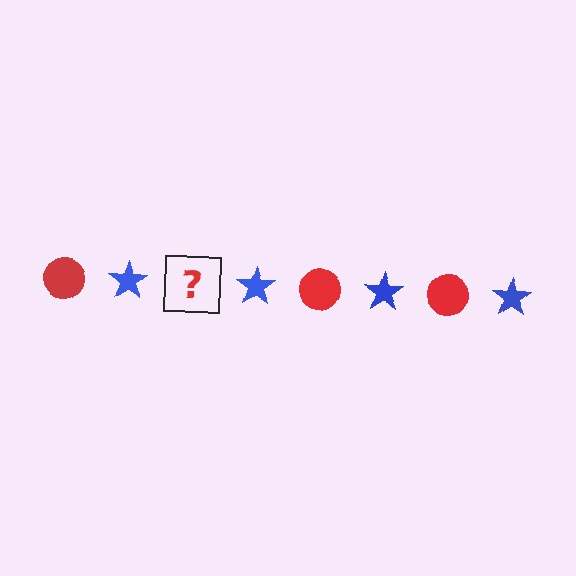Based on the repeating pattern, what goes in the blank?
The blank should be a red circle.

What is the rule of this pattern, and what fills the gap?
The rule is that the pattern alternates between red circle and blue star. The gap should be filled with a red circle.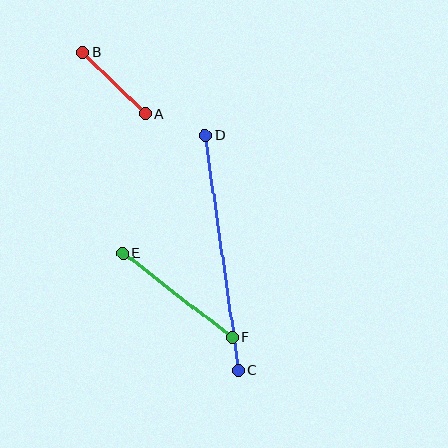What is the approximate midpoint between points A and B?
The midpoint is at approximately (114, 83) pixels.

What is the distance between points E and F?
The distance is approximately 138 pixels.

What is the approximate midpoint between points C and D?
The midpoint is at approximately (222, 253) pixels.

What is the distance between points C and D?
The distance is approximately 237 pixels.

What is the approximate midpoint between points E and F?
The midpoint is at approximately (178, 295) pixels.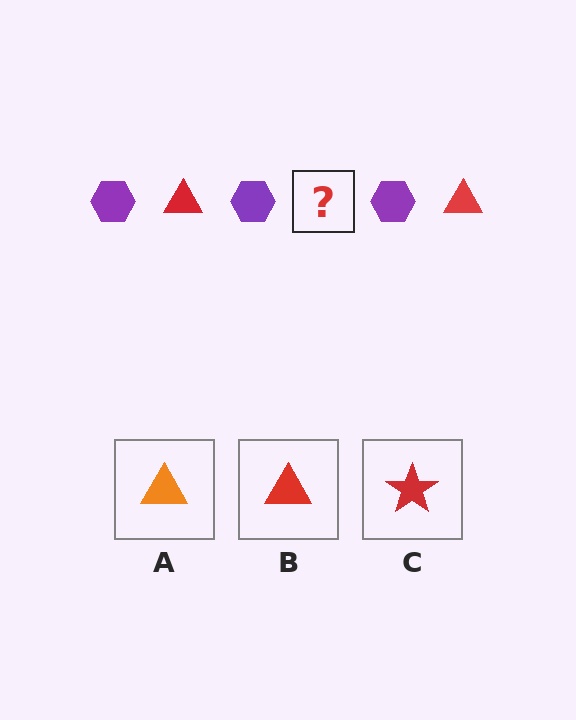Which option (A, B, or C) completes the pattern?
B.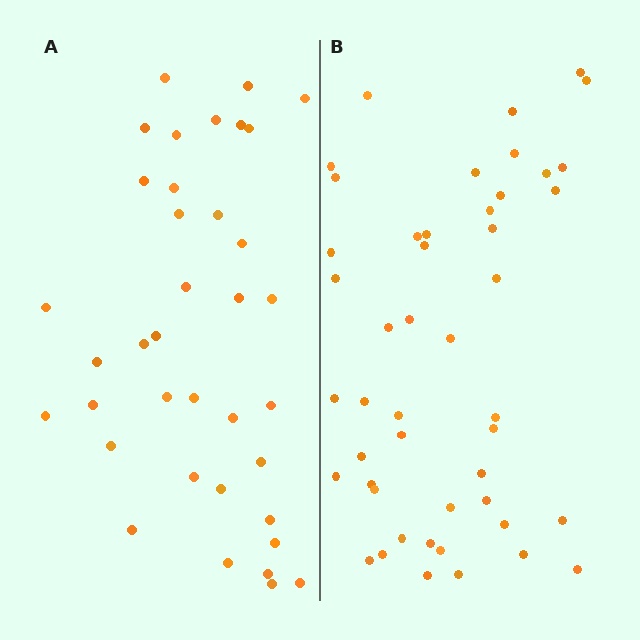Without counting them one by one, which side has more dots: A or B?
Region B (the right region) has more dots.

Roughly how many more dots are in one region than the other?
Region B has roughly 10 or so more dots than region A.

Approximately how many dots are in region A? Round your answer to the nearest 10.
About 40 dots. (The exact count is 37, which rounds to 40.)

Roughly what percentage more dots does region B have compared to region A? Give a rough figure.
About 25% more.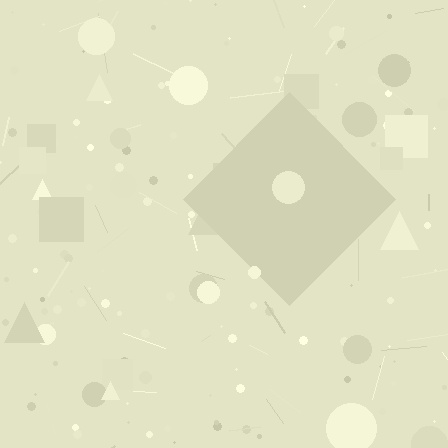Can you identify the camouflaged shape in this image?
The camouflaged shape is a diamond.